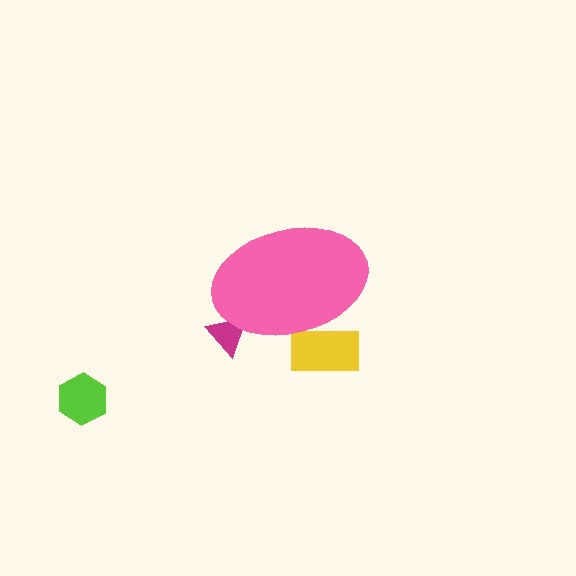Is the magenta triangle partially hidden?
Yes, the magenta triangle is partially hidden behind the pink ellipse.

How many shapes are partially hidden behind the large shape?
2 shapes are partially hidden.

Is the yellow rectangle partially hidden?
Yes, the yellow rectangle is partially hidden behind the pink ellipse.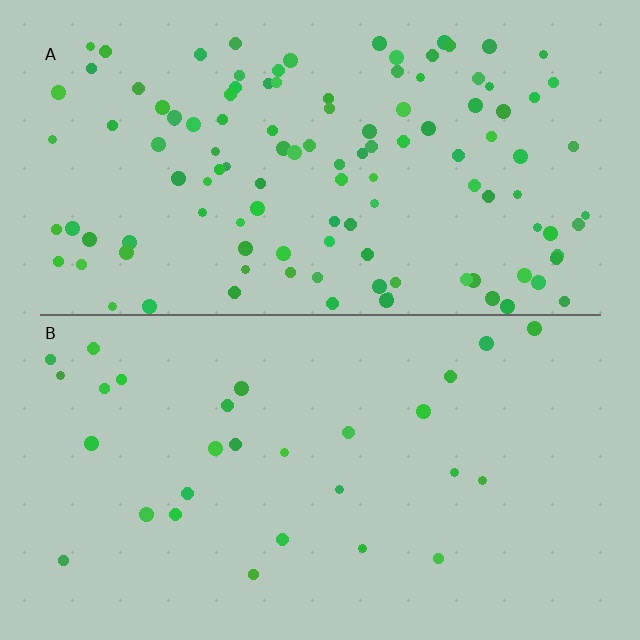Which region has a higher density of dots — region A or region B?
A (the top).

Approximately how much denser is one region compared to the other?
Approximately 4.1× — region A over region B.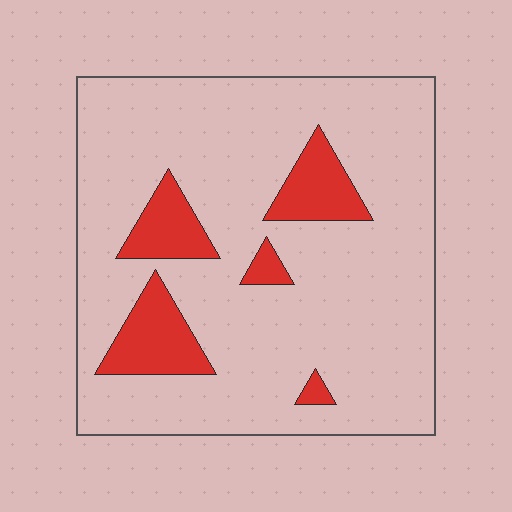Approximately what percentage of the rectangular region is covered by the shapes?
Approximately 15%.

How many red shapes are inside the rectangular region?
5.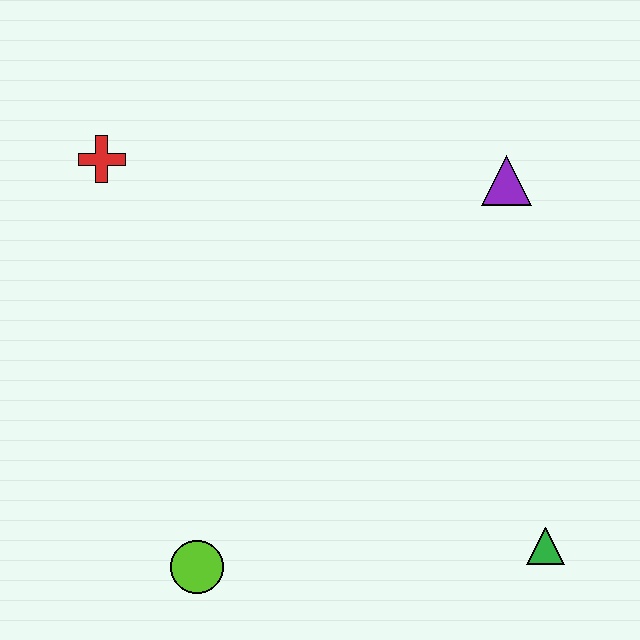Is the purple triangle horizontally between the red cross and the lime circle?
No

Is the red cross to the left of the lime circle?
Yes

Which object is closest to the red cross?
The purple triangle is closest to the red cross.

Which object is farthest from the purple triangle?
The lime circle is farthest from the purple triangle.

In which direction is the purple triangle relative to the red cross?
The purple triangle is to the right of the red cross.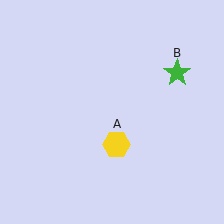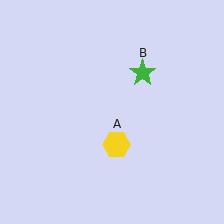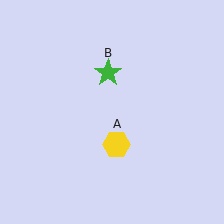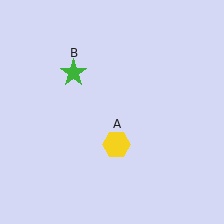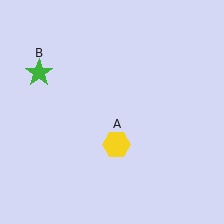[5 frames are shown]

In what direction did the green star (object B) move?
The green star (object B) moved left.